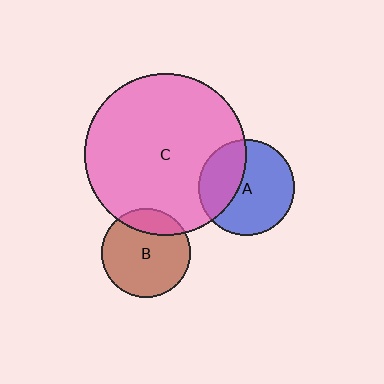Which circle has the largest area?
Circle C (pink).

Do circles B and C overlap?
Yes.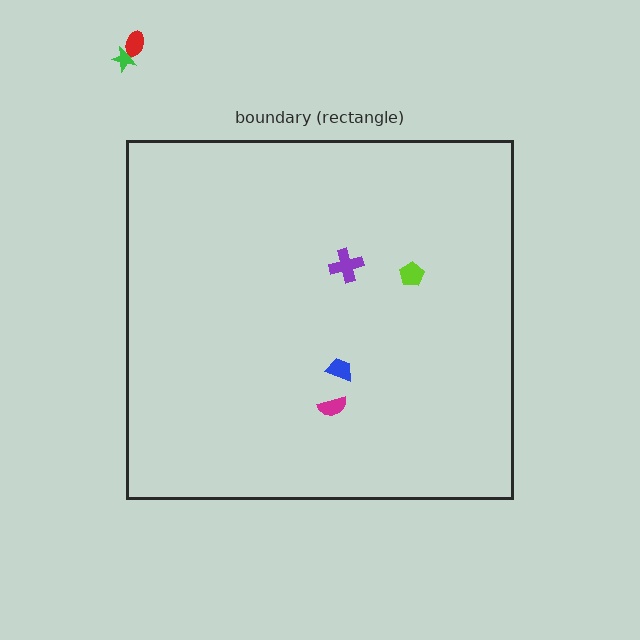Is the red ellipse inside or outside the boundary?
Outside.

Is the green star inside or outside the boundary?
Outside.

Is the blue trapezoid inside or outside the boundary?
Inside.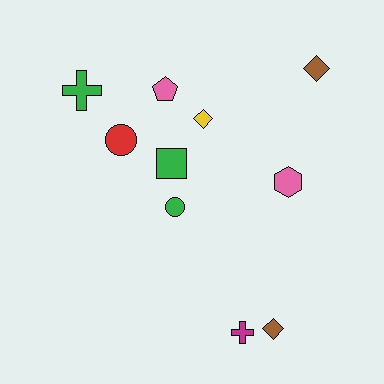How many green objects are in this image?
There are 3 green objects.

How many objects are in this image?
There are 10 objects.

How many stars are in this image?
There are no stars.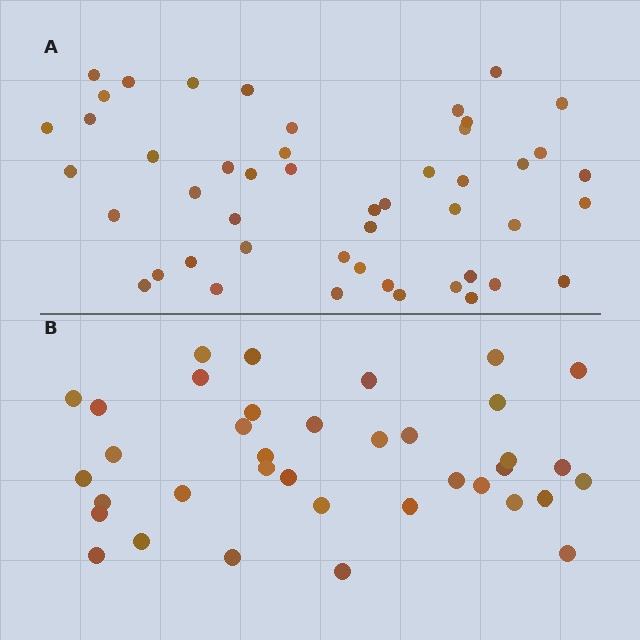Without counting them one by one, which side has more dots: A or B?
Region A (the top region) has more dots.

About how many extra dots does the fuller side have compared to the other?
Region A has roughly 12 or so more dots than region B.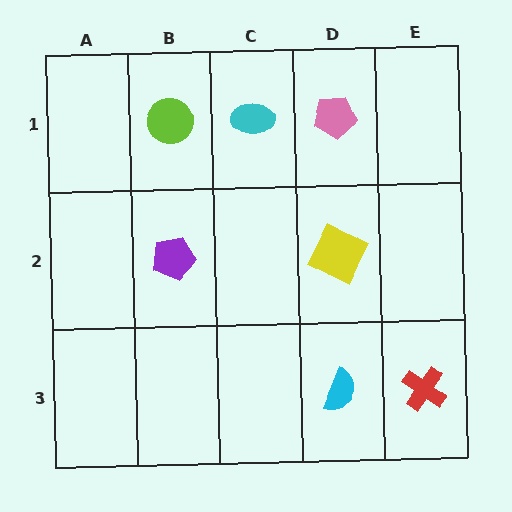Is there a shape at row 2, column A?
No, that cell is empty.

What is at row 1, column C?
A cyan ellipse.